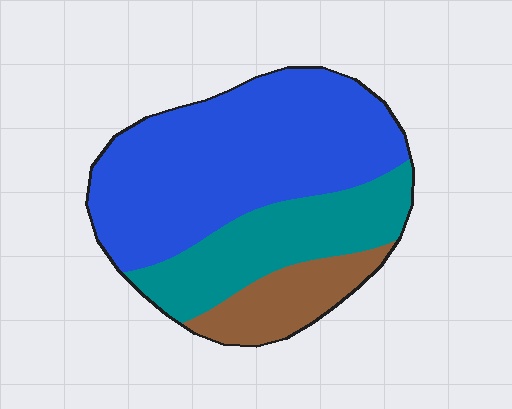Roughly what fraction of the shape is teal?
Teal covers 27% of the shape.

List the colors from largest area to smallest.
From largest to smallest: blue, teal, brown.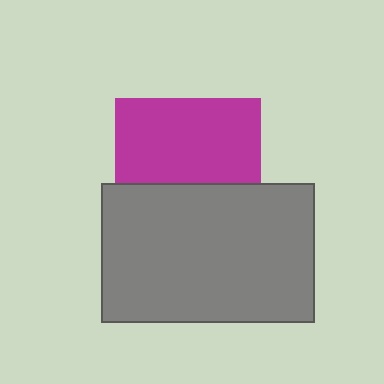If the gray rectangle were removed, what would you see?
You would see the complete magenta square.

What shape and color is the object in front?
The object in front is a gray rectangle.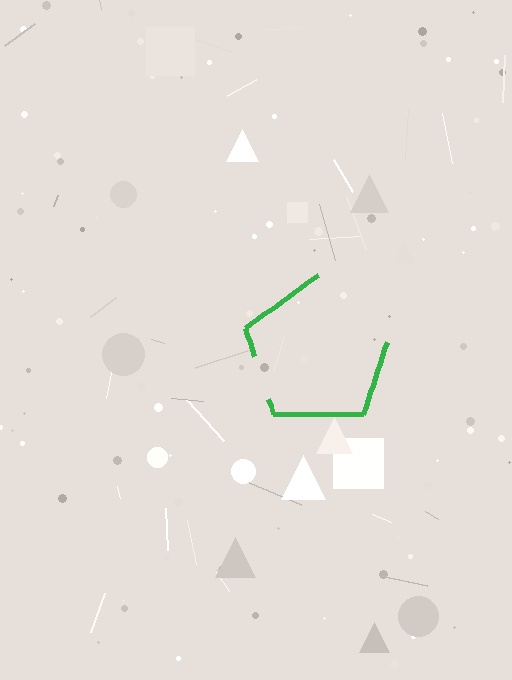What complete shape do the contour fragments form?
The contour fragments form a pentagon.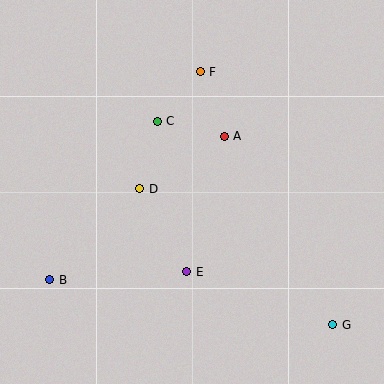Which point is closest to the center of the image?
Point D at (140, 189) is closest to the center.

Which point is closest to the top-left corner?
Point C is closest to the top-left corner.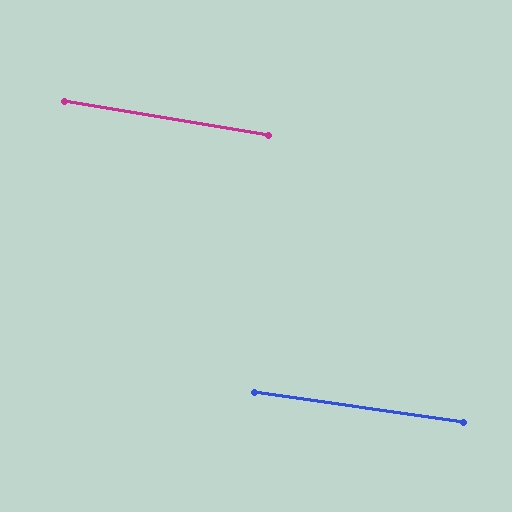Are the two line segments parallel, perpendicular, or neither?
Parallel — their directions differ by only 1.3°.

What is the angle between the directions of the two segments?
Approximately 1 degree.